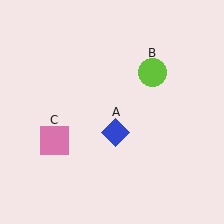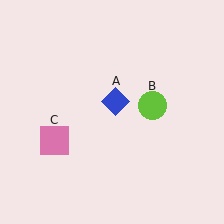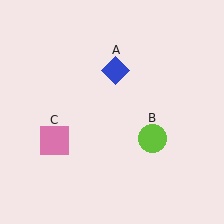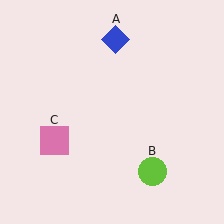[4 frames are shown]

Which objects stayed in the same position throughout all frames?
Pink square (object C) remained stationary.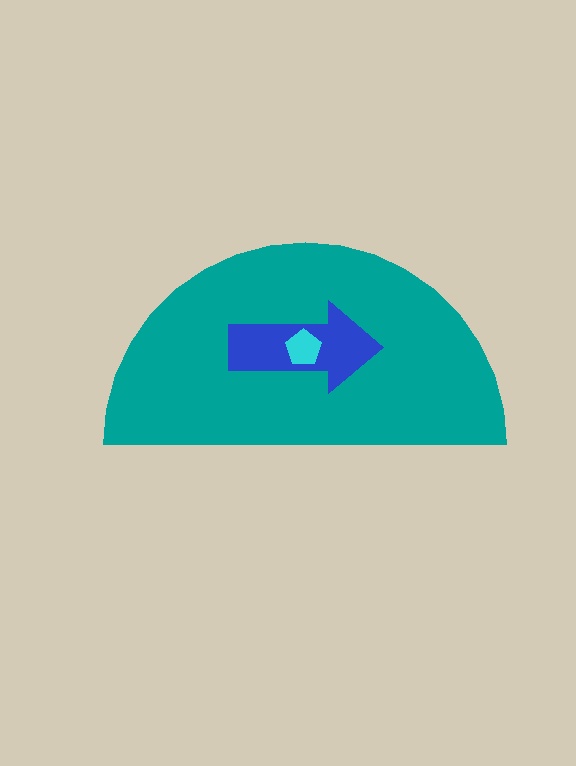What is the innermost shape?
The cyan pentagon.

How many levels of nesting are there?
3.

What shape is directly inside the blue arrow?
The cyan pentagon.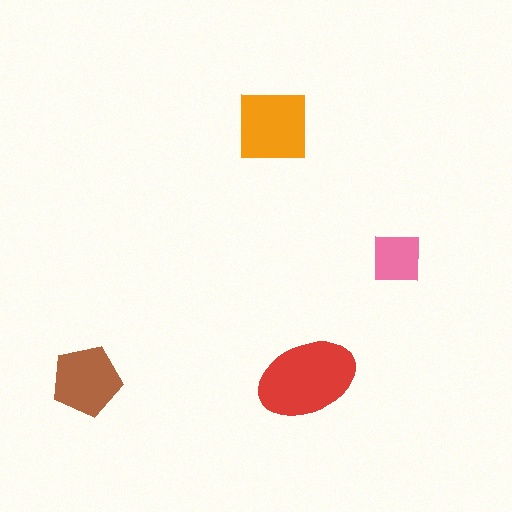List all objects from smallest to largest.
The pink square, the brown pentagon, the orange square, the red ellipse.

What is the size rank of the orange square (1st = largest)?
2nd.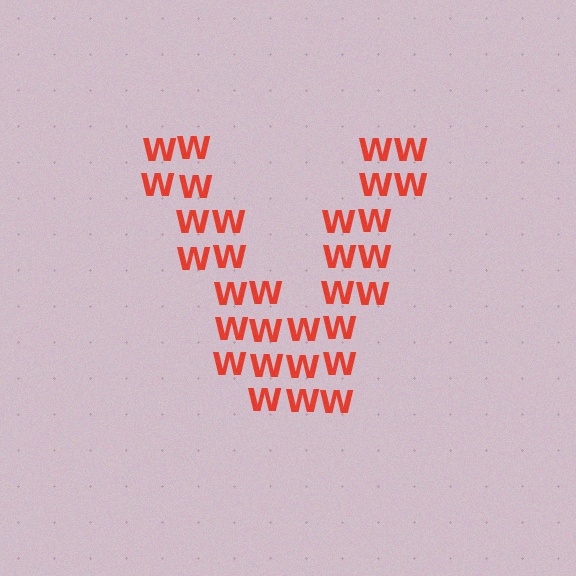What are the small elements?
The small elements are letter W's.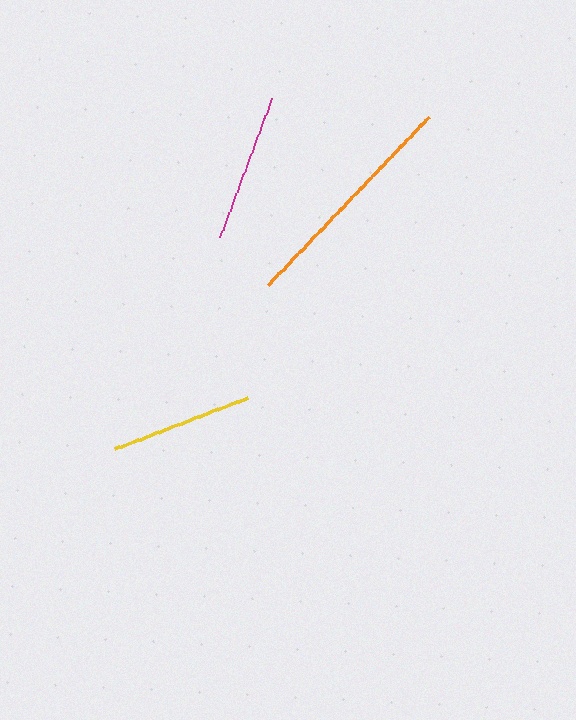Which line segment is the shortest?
The yellow line is the shortest at approximately 143 pixels.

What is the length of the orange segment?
The orange segment is approximately 232 pixels long.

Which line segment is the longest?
The orange line is the longest at approximately 232 pixels.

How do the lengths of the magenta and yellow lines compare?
The magenta and yellow lines are approximately the same length.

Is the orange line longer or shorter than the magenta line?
The orange line is longer than the magenta line.